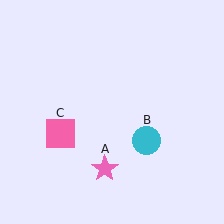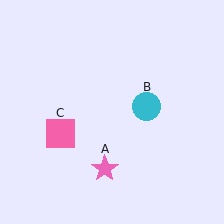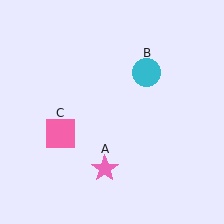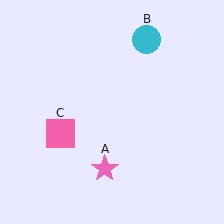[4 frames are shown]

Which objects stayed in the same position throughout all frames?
Pink star (object A) and pink square (object C) remained stationary.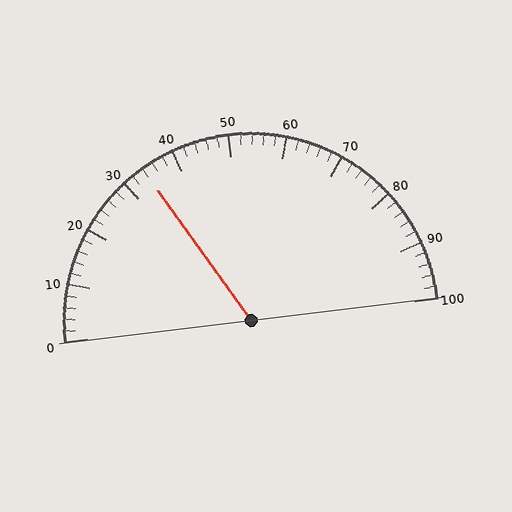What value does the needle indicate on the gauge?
The needle indicates approximately 34.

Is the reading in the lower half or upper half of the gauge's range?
The reading is in the lower half of the range (0 to 100).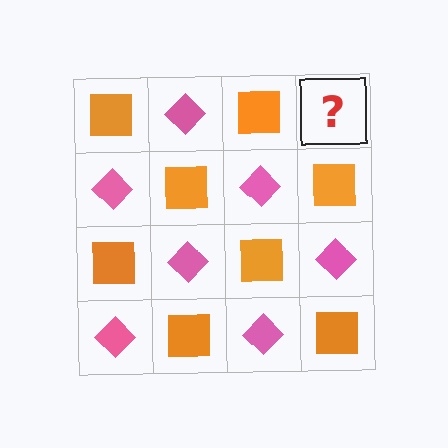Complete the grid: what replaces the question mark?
The question mark should be replaced with a pink diamond.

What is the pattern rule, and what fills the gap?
The rule is that it alternates orange square and pink diamond in a checkerboard pattern. The gap should be filled with a pink diamond.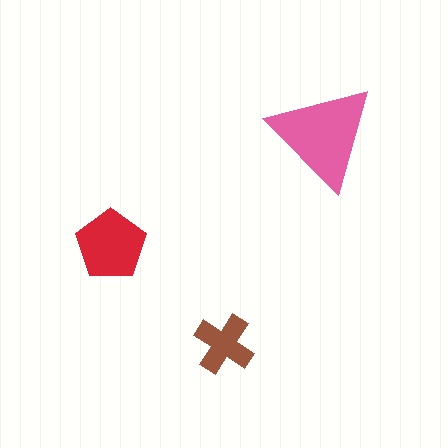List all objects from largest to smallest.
The pink triangle, the red pentagon, the brown cross.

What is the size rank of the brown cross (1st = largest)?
3rd.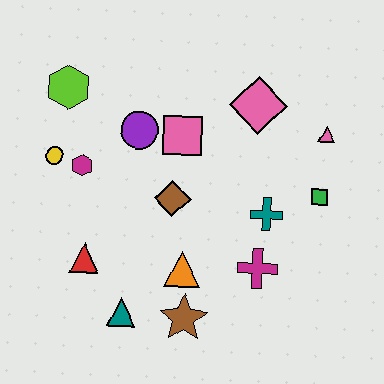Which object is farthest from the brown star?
The lime hexagon is farthest from the brown star.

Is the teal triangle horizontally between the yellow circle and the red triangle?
No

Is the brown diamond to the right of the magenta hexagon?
Yes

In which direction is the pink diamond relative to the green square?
The pink diamond is above the green square.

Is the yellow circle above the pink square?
No